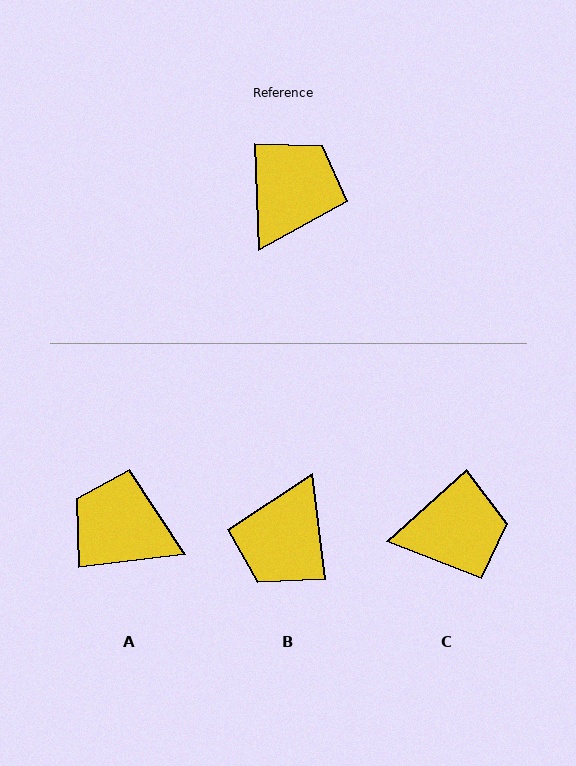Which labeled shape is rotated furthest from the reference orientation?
B, about 175 degrees away.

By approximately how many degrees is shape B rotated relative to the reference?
Approximately 175 degrees clockwise.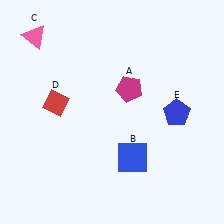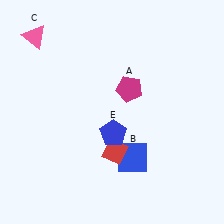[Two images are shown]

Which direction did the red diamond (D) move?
The red diamond (D) moved right.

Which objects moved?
The objects that moved are: the red diamond (D), the blue pentagon (E).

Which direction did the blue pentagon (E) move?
The blue pentagon (E) moved left.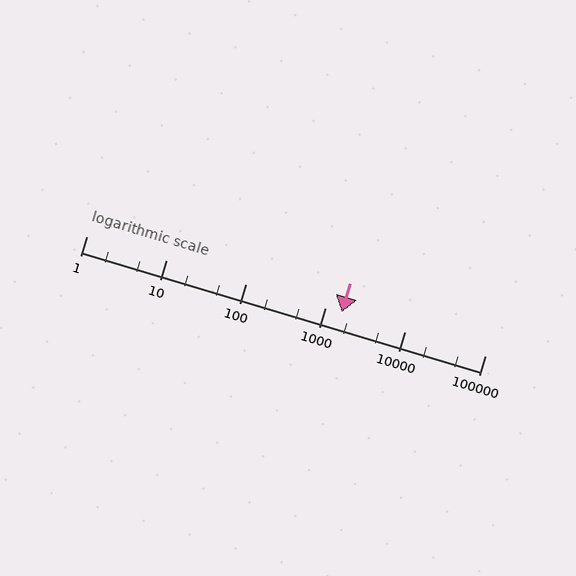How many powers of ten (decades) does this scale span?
The scale spans 5 decades, from 1 to 100000.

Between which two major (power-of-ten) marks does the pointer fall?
The pointer is between 1000 and 10000.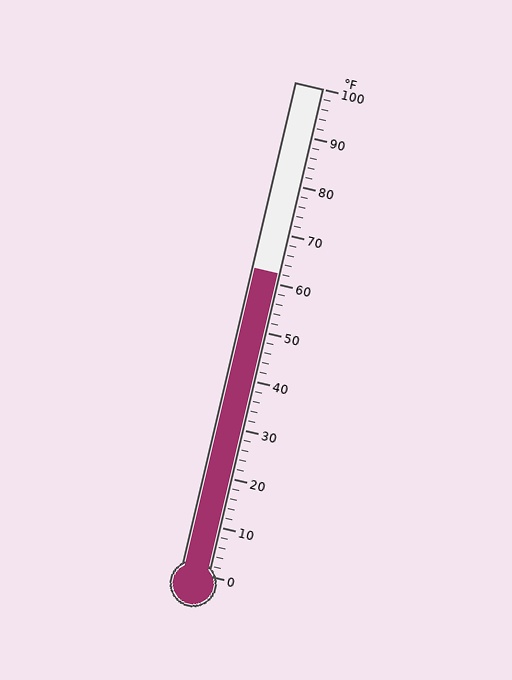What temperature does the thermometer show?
The thermometer shows approximately 62°F.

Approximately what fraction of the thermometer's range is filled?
The thermometer is filled to approximately 60% of its range.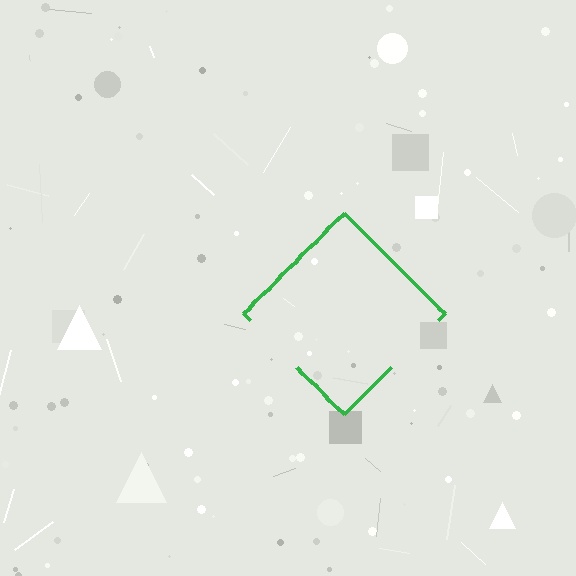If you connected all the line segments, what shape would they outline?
They would outline a diamond.